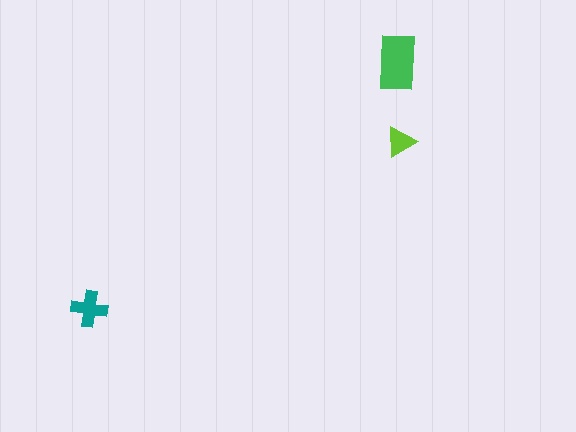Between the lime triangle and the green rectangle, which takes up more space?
The green rectangle.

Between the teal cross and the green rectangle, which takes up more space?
The green rectangle.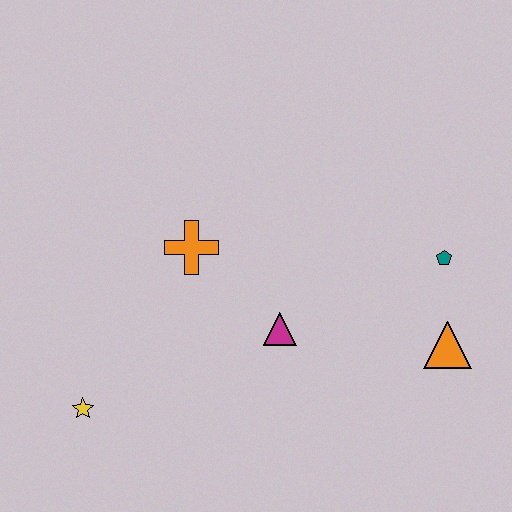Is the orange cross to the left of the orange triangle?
Yes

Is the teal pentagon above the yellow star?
Yes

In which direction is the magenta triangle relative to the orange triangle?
The magenta triangle is to the left of the orange triangle.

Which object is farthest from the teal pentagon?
The yellow star is farthest from the teal pentagon.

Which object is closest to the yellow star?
The orange cross is closest to the yellow star.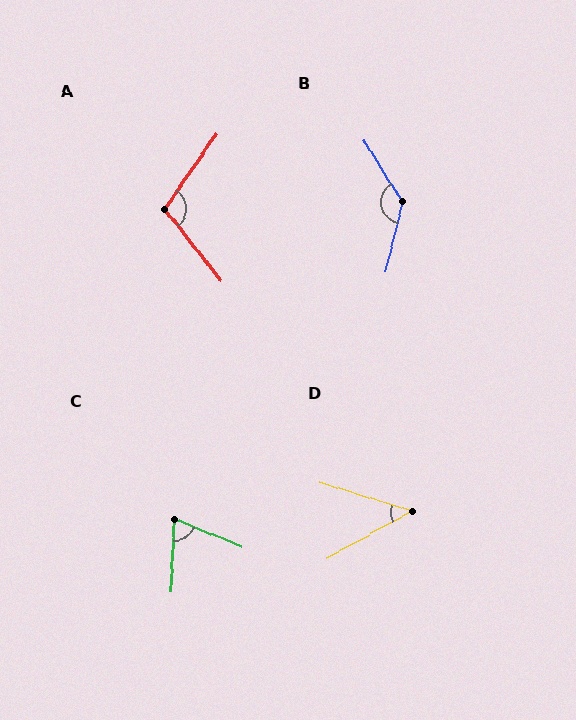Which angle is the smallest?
D, at approximately 46 degrees.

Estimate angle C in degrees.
Approximately 70 degrees.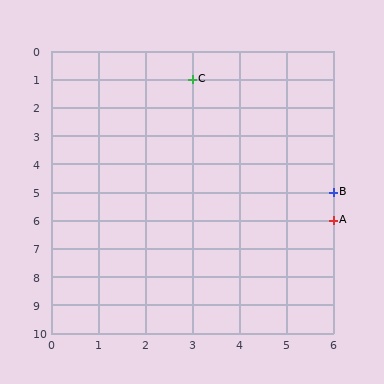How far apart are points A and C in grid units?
Points A and C are 3 columns and 5 rows apart (about 5.8 grid units diagonally).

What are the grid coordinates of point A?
Point A is at grid coordinates (6, 6).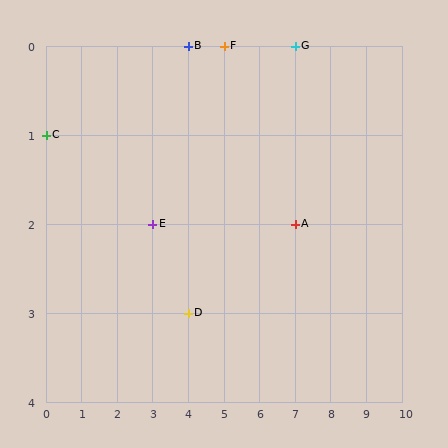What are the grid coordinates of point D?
Point D is at grid coordinates (4, 3).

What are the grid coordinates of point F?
Point F is at grid coordinates (5, 0).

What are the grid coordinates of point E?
Point E is at grid coordinates (3, 2).